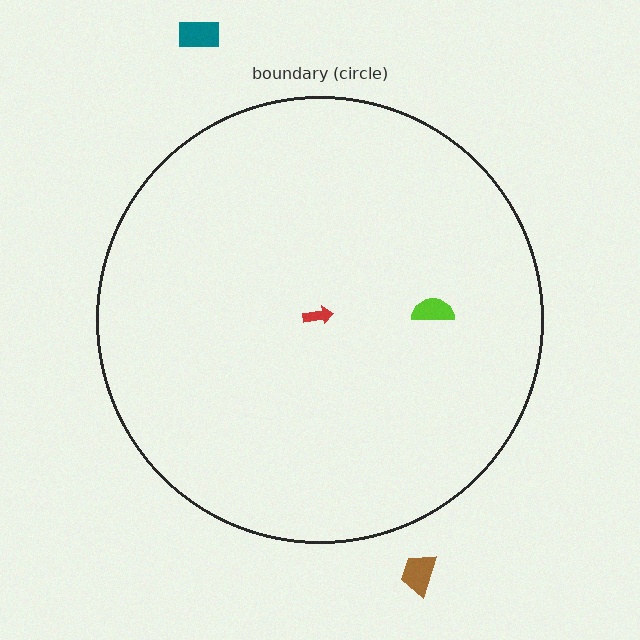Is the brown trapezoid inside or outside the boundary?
Outside.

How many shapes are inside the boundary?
2 inside, 2 outside.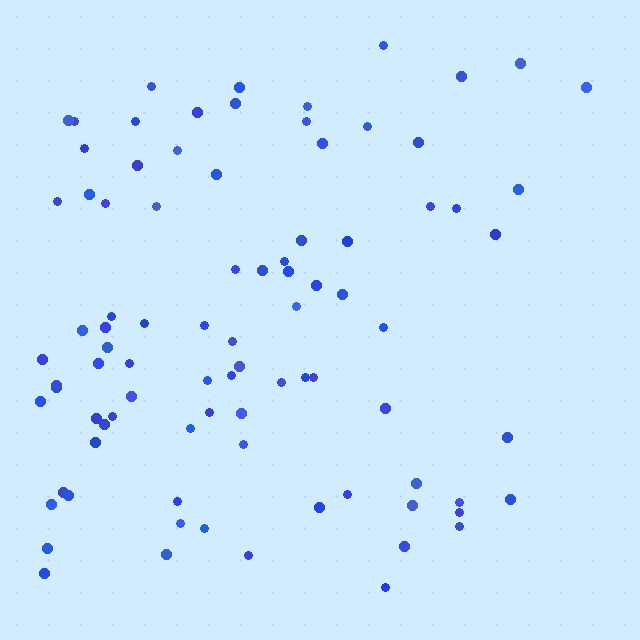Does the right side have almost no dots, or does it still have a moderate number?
Still a moderate number, just noticeably fewer than the left.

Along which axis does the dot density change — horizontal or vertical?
Horizontal.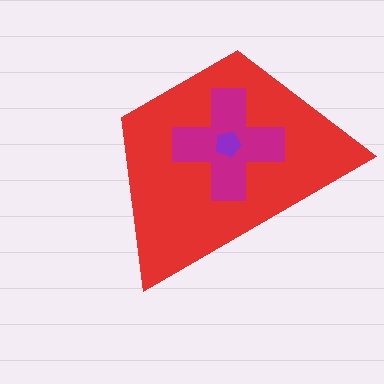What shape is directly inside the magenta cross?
The purple pentagon.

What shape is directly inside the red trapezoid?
The magenta cross.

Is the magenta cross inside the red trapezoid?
Yes.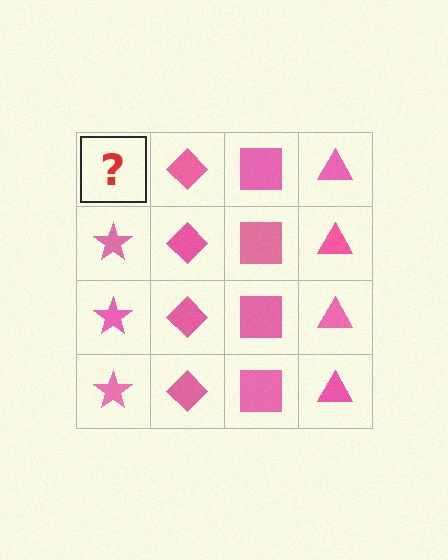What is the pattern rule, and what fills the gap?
The rule is that each column has a consistent shape. The gap should be filled with a pink star.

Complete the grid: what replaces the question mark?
The question mark should be replaced with a pink star.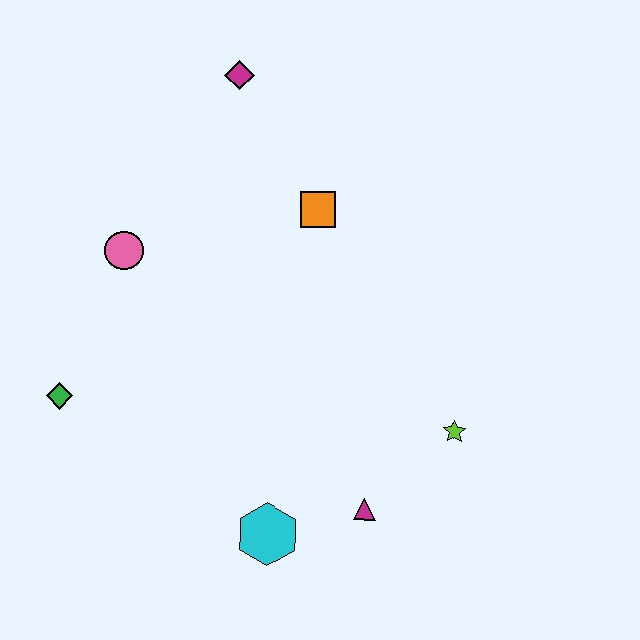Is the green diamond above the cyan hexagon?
Yes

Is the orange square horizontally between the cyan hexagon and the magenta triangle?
Yes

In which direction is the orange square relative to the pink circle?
The orange square is to the right of the pink circle.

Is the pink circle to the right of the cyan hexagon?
No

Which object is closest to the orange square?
The magenta diamond is closest to the orange square.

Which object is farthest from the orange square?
The cyan hexagon is farthest from the orange square.